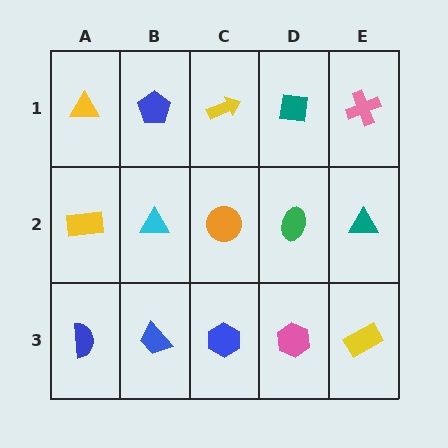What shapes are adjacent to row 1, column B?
A cyan triangle (row 2, column B), a yellow triangle (row 1, column A), a yellow arrow (row 1, column C).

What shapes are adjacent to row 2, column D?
A teal square (row 1, column D), a pink hexagon (row 3, column D), an orange circle (row 2, column C), a teal triangle (row 2, column E).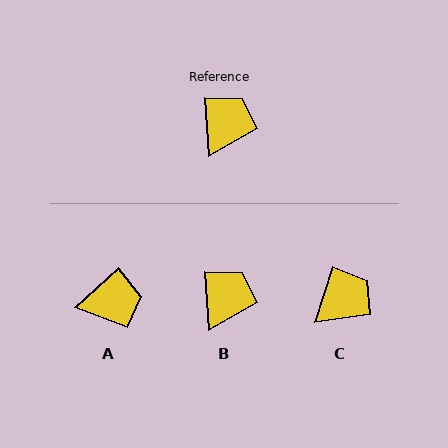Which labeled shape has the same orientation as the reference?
B.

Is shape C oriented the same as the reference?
No, it is off by about 21 degrees.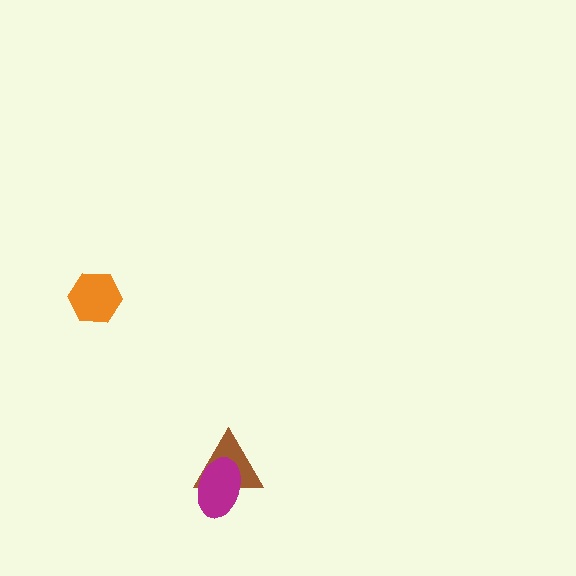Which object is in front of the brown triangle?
The magenta ellipse is in front of the brown triangle.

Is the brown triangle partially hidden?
Yes, it is partially covered by another shape.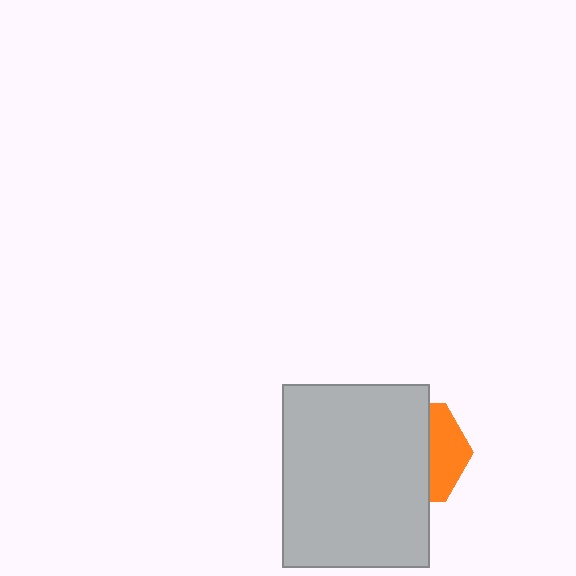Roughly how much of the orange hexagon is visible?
A small part of it is visible (roughly 36%).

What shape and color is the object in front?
The object in front is a light gray rectangle.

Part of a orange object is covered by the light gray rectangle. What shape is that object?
It is a hexagon.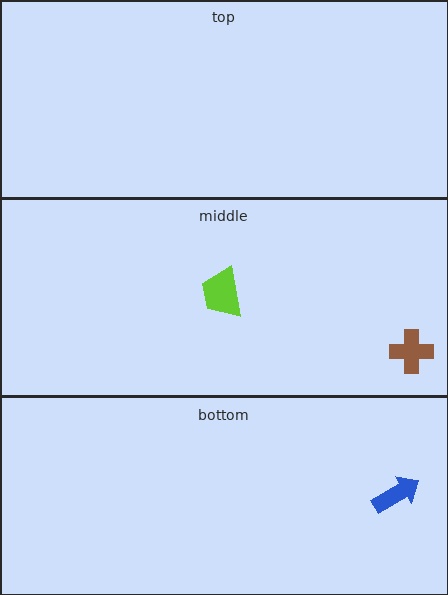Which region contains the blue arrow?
The bottom region.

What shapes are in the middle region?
The lime trapezoid, the brown cross.